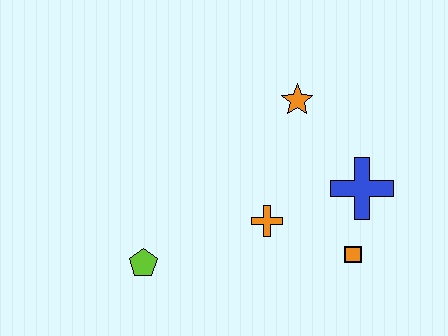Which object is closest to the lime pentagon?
The orange cross is closest to the lime pentagon.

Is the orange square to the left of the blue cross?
Yes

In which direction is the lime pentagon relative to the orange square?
The lime pentagon is to the left of the orange square.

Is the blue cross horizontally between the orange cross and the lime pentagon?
No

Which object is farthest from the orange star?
The lime pentagon is farthest from the orange star.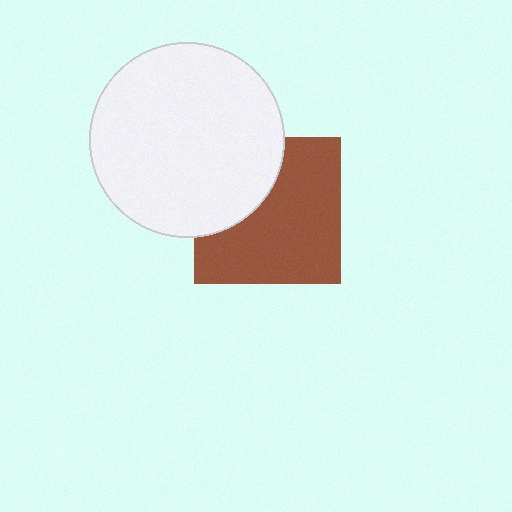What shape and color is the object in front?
The object in front is a white circle.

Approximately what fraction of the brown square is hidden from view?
Roughly 33% of the brown square is hidden behind the white circle.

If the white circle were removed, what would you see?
You would see the complete brown square.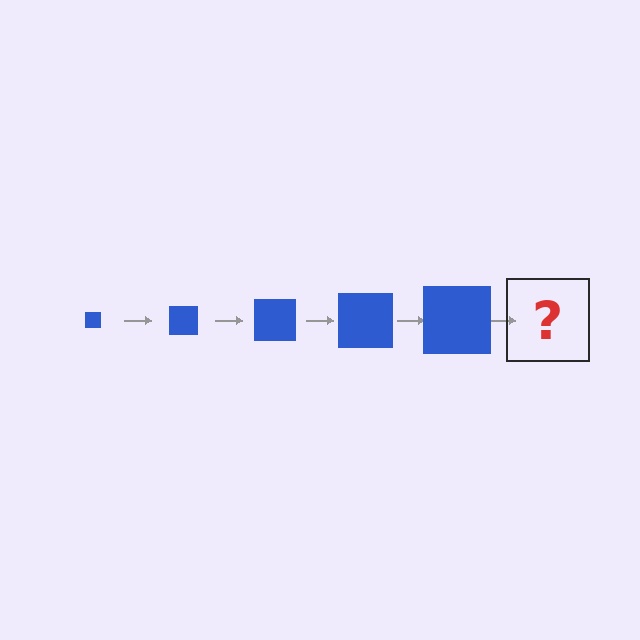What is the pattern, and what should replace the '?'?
The pattern is that the square gets progressively larger each step. The '?' should be a blue square, larger than the previous one.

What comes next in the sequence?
The next element should be a blue square, larger than the previous one.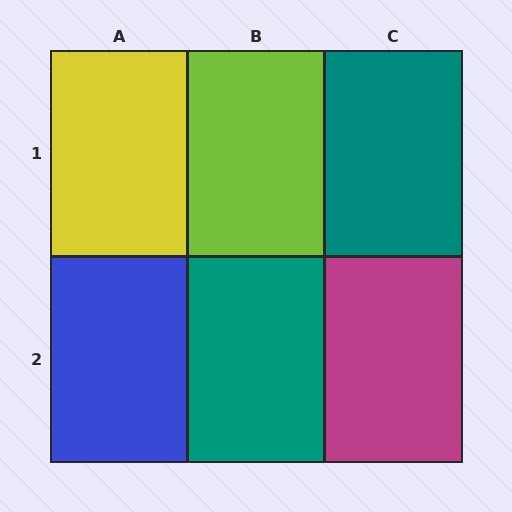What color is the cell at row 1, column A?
Yellow.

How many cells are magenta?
1 cell is magenta.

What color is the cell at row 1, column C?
Teal.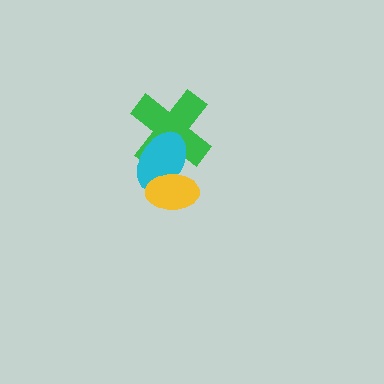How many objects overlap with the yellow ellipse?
2 objects overlap with the yellow ellipse.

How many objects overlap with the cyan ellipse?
2 objects overlap with the cyan ellipse.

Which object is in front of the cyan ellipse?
The yellow ellipse is in front of the cyan ellipse.